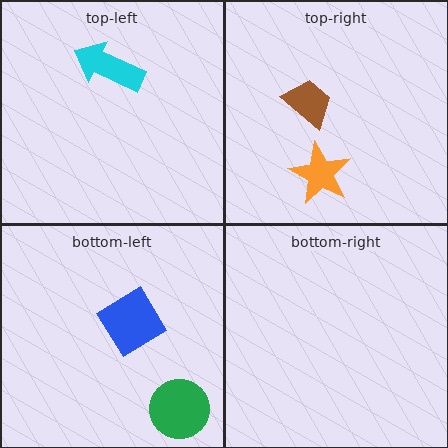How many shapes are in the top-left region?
1.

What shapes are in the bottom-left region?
The blue diamond, the green circle.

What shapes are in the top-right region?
The orange star, the brown trapezoid.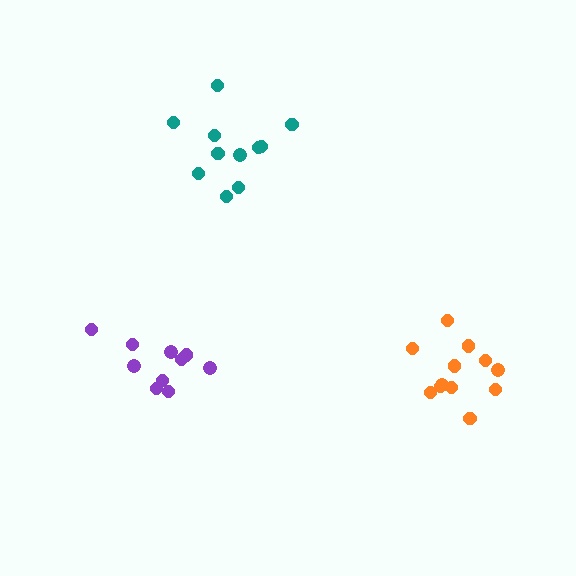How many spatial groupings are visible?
There are 3 spatial groupings.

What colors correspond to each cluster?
The clusters are colored: teal, purple, orange.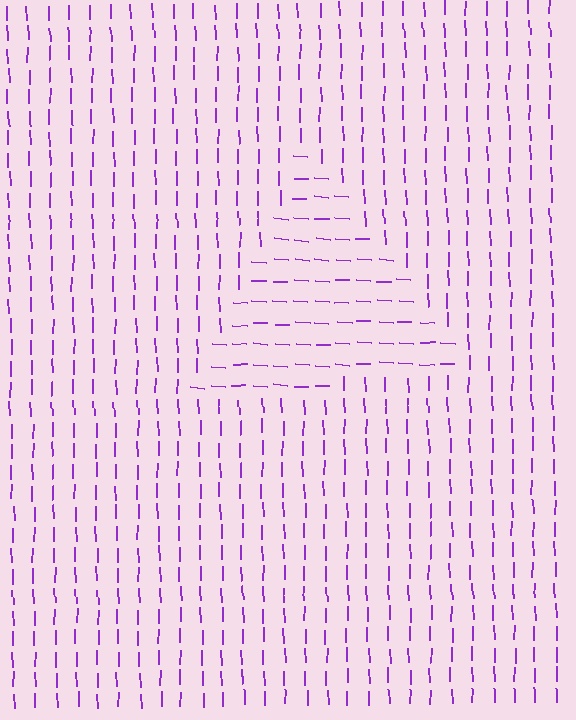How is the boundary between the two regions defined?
The boundary is defined purely by a change in line orientation (approximately 86 degrees difference). All lines are the same color and thickness.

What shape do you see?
I see a triangle.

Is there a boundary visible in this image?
Yes, there is a texture boundary formed by a change in line orientation.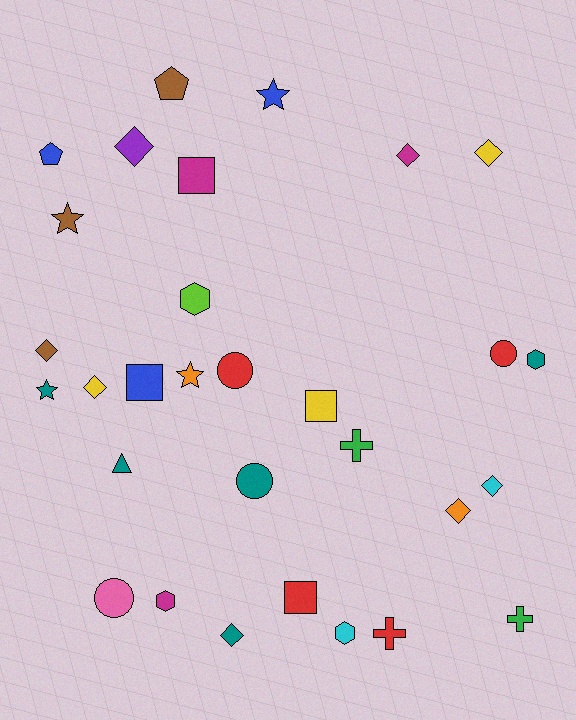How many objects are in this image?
There are 30 objects.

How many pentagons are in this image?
There are 2 pentagons.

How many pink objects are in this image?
There is 1 pink object.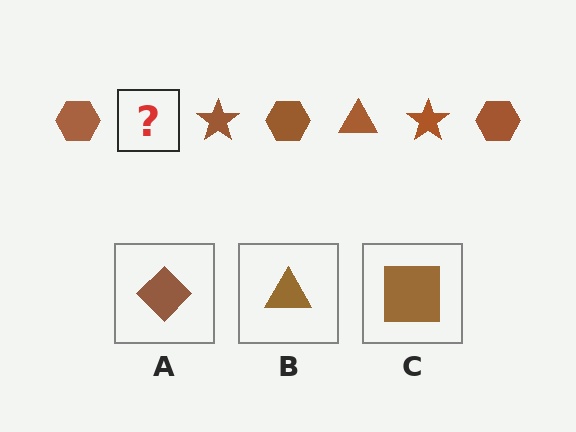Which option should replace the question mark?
Option B.